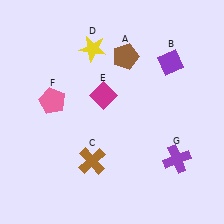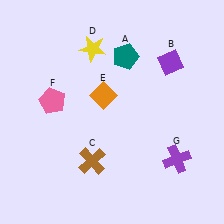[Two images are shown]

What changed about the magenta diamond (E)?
In Image 1, E is magenta. In Image 2, it changed to orange.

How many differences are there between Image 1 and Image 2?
There are 2 differences between the two images.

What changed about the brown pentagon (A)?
In Image 1, A is brown. In Image 2, it changed to teal.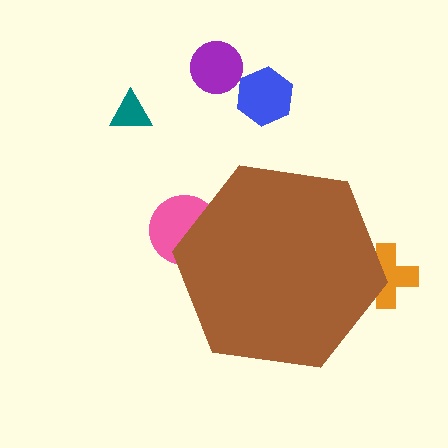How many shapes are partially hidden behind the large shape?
2 shapes are partially hidden.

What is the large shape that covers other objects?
A brown hexagon.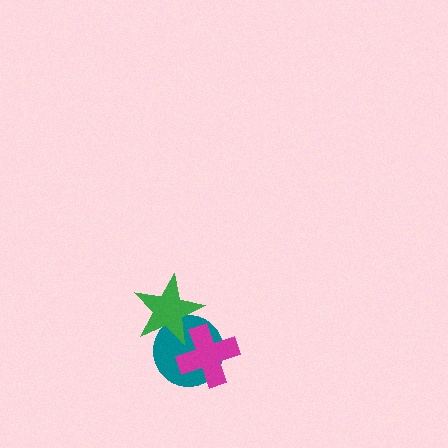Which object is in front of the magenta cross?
The green star is in front of the magenta cross.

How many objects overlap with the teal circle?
2 objects overlap with the teal circle.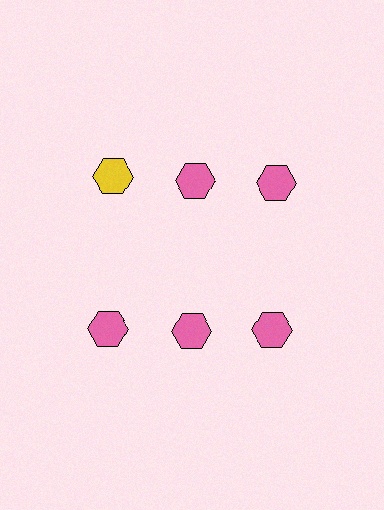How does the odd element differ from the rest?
It has a different color: yellow instead of pink.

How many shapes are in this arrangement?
There are 6 shapes arranged in a grid pattern.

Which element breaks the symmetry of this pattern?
The yellow hexagon in the top row, leftmost column breaks the symmetry. All other shapes are pink hexagons.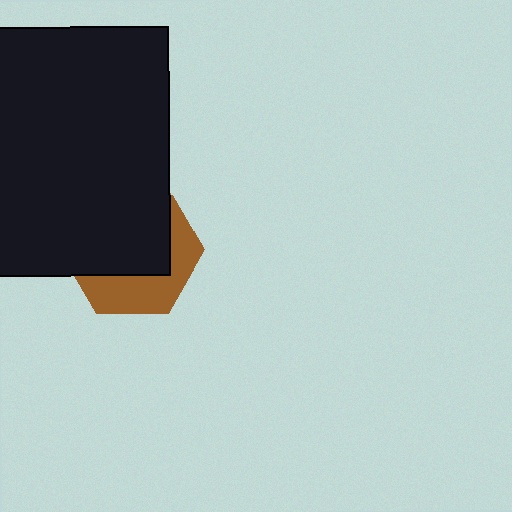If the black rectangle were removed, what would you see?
You would see the complete brown hexagon.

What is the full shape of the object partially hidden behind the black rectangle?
The partially hidden object is a brown hexagon.